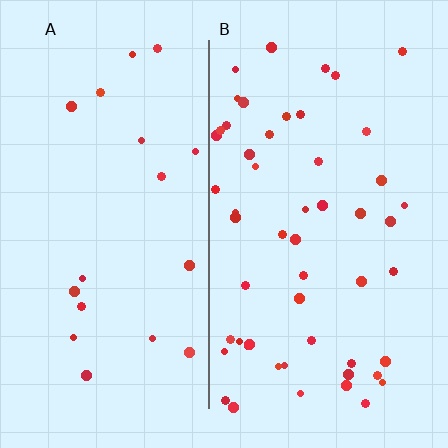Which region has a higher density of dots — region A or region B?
B (the right).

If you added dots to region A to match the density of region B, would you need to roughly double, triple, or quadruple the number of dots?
Approximately triple.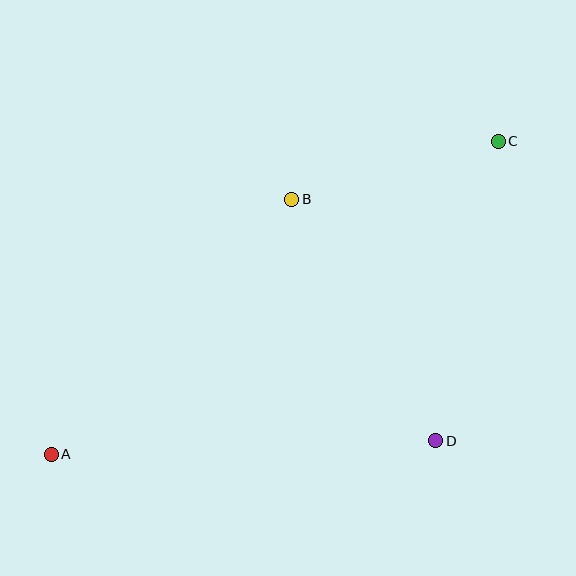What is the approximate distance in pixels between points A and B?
The distance between A and B is approximately 350 pixels.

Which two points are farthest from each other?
Points A and C are farthest from each other.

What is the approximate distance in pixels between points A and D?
The distance between A and D is approximately 384 pixels.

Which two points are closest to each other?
Points B and C are closest to each other.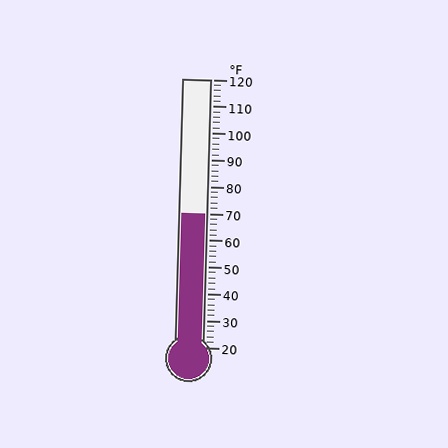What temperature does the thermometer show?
The thermometer shows approximately 70°F.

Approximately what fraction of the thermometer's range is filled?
The thermometer is filled to approximately 50% of its range.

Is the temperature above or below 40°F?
The temperature is above 40°F.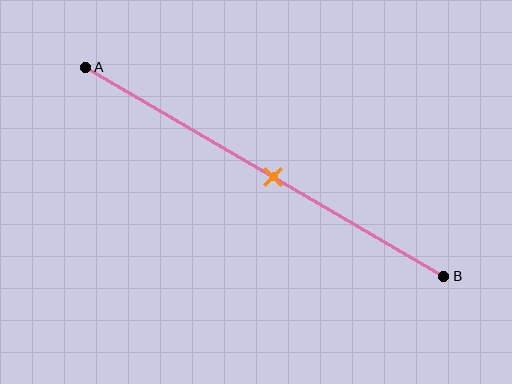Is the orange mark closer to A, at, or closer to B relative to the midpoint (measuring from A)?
The orange mark is approximately at the midpoint of segment AB.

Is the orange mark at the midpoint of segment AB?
Yes, the mark is approximately at the midpoint.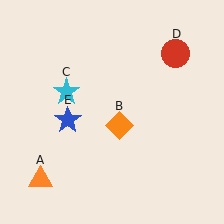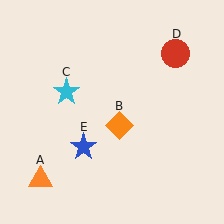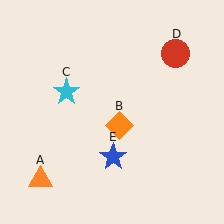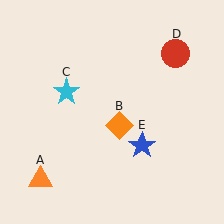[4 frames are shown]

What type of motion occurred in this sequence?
The blue star (object E) rotated counterclockwise around the center of the scene.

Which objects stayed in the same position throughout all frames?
Orange triangle (object A) and orange diamond (object B) and cyan star (object C) and red circle (object D) remained stationary.